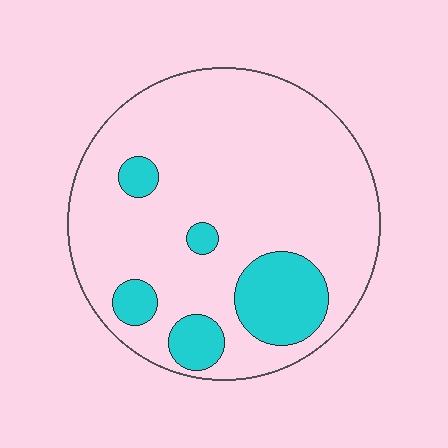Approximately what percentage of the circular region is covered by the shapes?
Approximately 15%.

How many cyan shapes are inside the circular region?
5.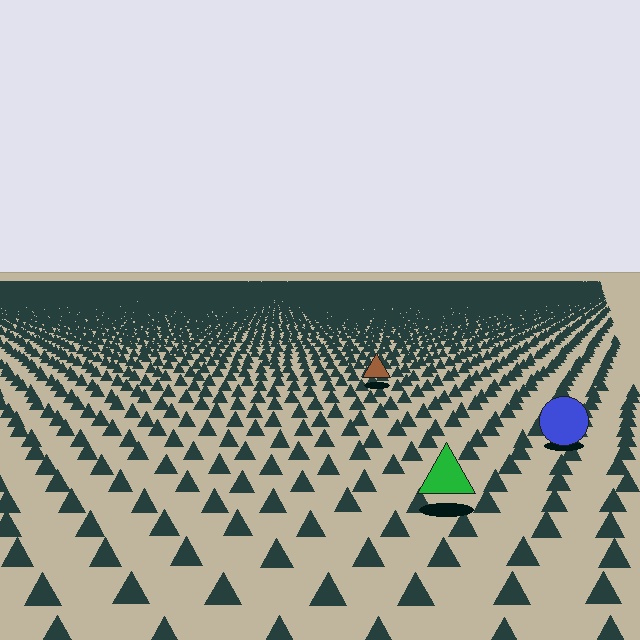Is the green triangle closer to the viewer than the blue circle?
Yes. The green triangle is closer — you can tell from the texture gradient: the ground texture is coarser near it.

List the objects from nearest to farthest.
From nearest to farthest: the green triangle, the blue circle, the brown triangle.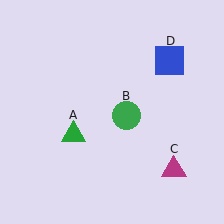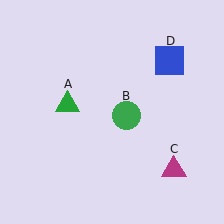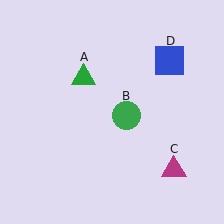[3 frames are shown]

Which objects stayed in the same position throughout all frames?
Green circle (object B) and magenta triangle (object C) and blue square (object D) remained stationary.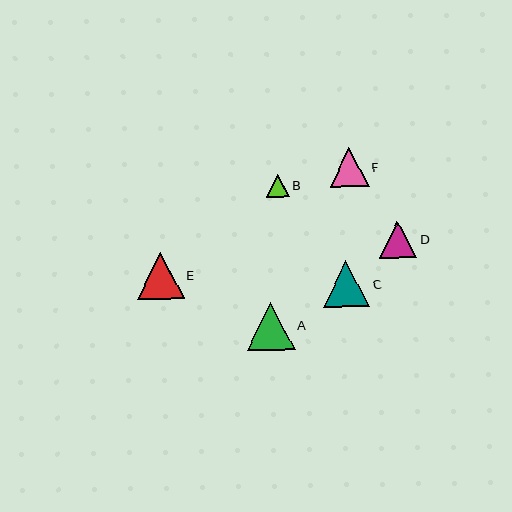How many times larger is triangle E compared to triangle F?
Triangle E is approximately 1.2 times the size of triangle F.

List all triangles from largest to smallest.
From largest to smallest: A, C, E, F, D, B.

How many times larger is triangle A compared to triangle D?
Triangle A is approximately 1.3 times the size of triangle D.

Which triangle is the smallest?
Triangle B is the smallest with a size of approximately 23 pixels.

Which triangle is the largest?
Triangle A is the largest with a size of approximately 48 pixels.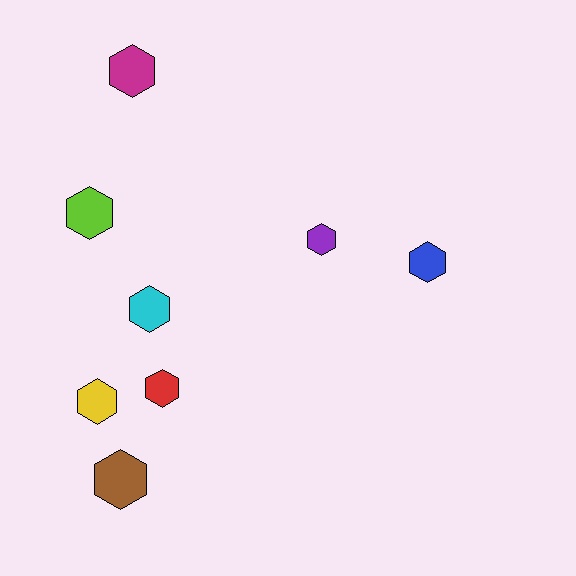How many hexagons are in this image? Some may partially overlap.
There are 8 hexagons.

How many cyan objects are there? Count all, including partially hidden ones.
There is 1 cyan object.